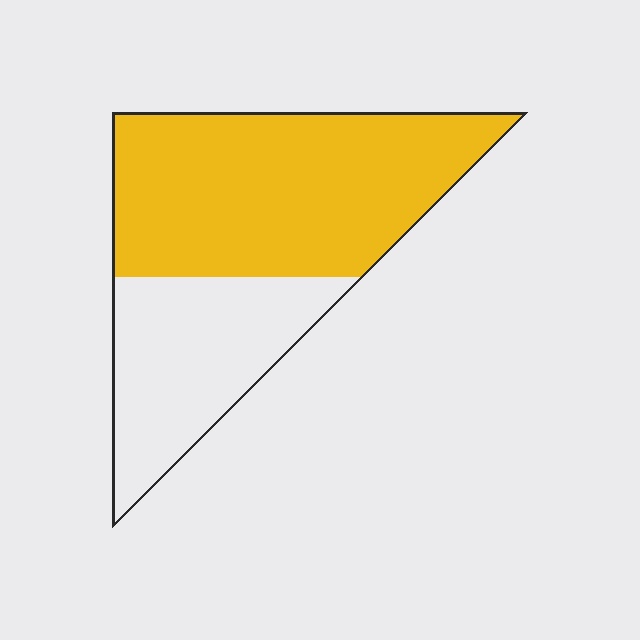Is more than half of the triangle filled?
Yes.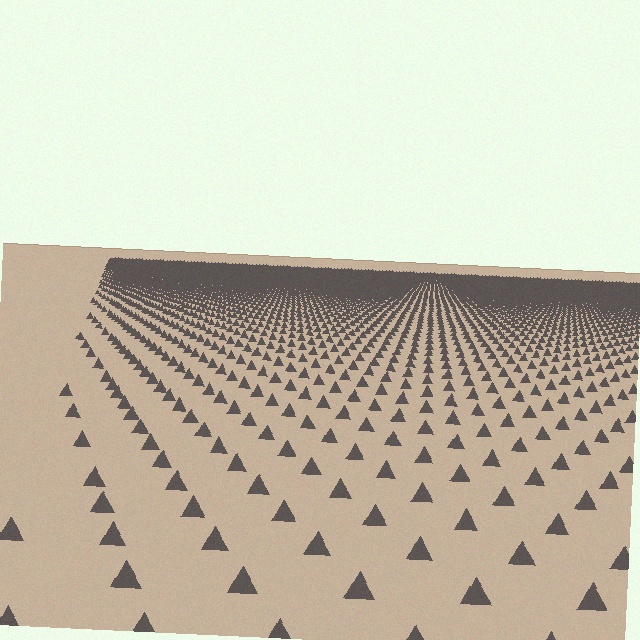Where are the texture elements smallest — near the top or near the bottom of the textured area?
Near the top.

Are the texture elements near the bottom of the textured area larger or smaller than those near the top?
Larger. Near the bottom, elements are closer to the viewer and appear at a bigger on-screen size.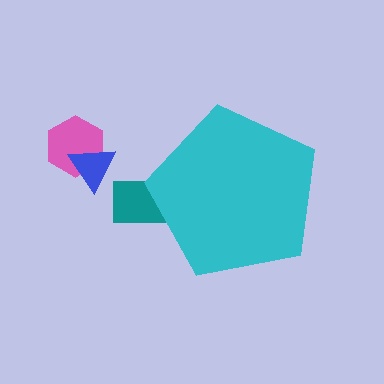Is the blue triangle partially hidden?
No, the blue triangle is fully visible.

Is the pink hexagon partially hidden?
No, the pink hexagon is fully visible.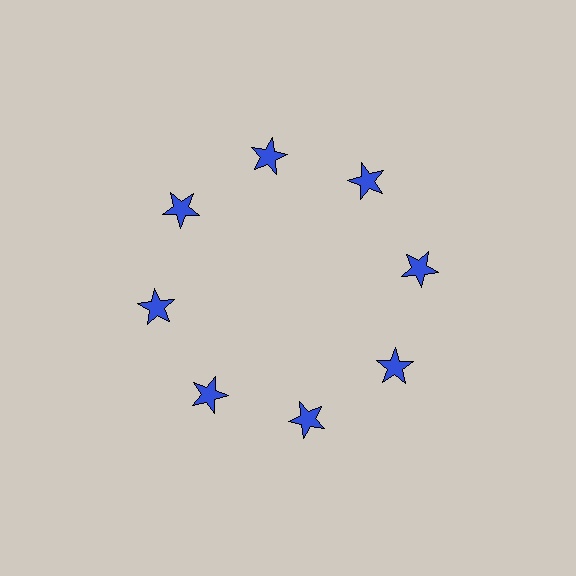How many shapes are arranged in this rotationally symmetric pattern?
There are 8 shapes, arranged in 8 groups of 1.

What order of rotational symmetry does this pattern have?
This pattern has 8-fold rotational symmetry.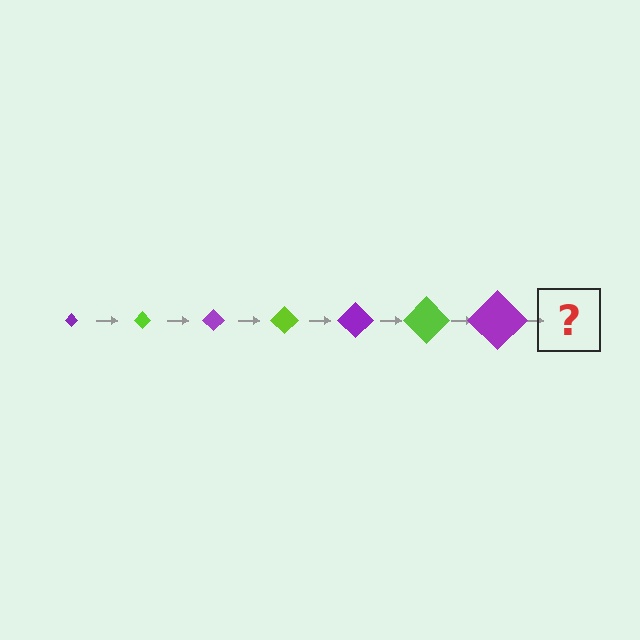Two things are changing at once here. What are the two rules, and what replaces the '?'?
The two rules are that the diamond grows larger each step and the color cycles through purple and lime. The '?' should be a lime diamond, larger than the previous one.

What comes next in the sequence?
The next element should be a lime diamond, larger than the previous one.